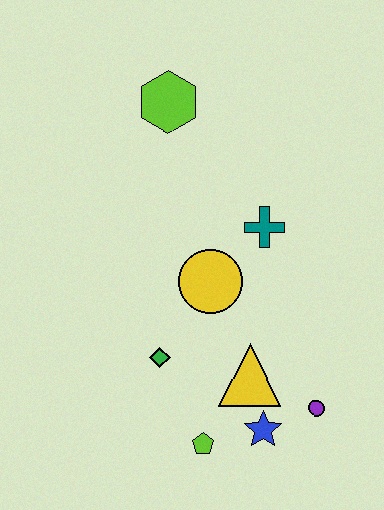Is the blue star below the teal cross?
Yes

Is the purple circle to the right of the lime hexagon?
Yes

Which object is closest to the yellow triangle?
The blue star is closest to the yellow triangle.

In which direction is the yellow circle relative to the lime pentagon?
The yellow circle is above the lime pentagon.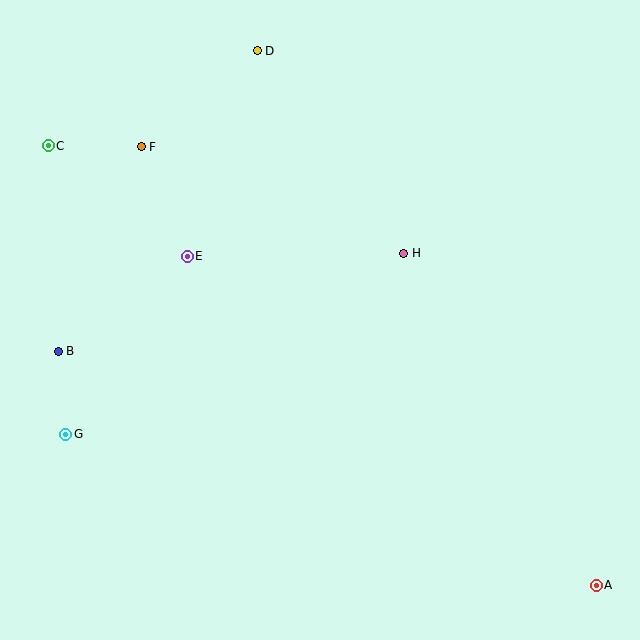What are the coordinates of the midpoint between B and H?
The midpoint between B and H is at (231, 302).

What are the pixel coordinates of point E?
Point E is at (187, 256).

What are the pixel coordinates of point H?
Point H is at (404, 253).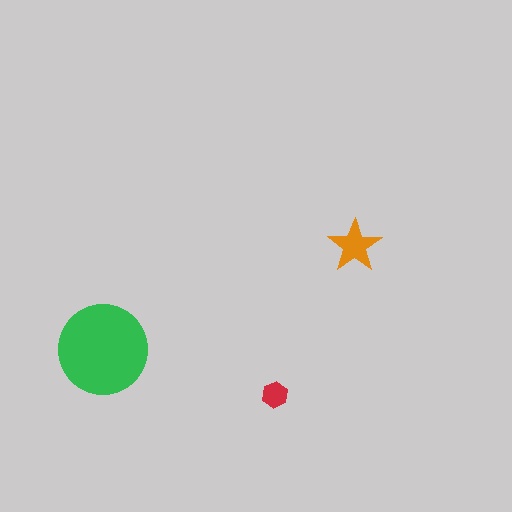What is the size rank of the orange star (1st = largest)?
2nd.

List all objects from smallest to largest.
The red hexagon, the orange star, the green circle.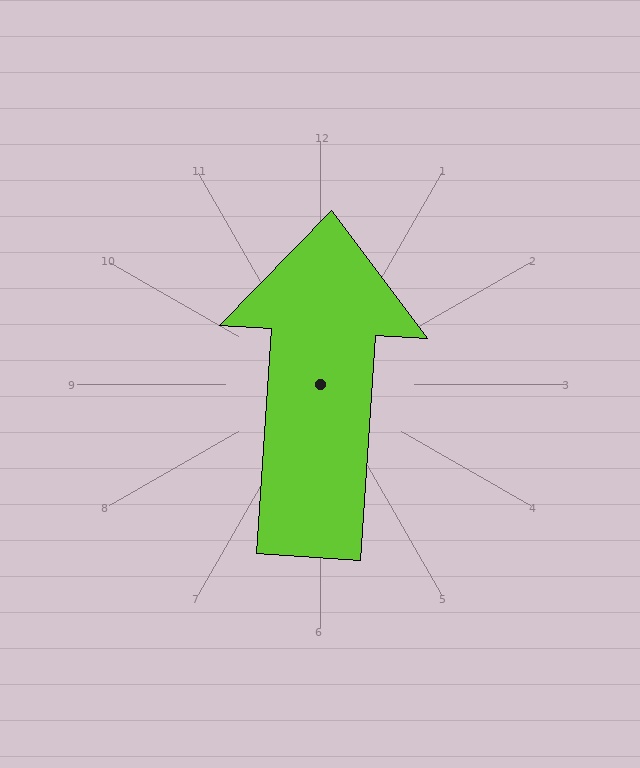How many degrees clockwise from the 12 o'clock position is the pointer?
Approximately 4 degrees.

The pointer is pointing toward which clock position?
Roughly 12 o'clock.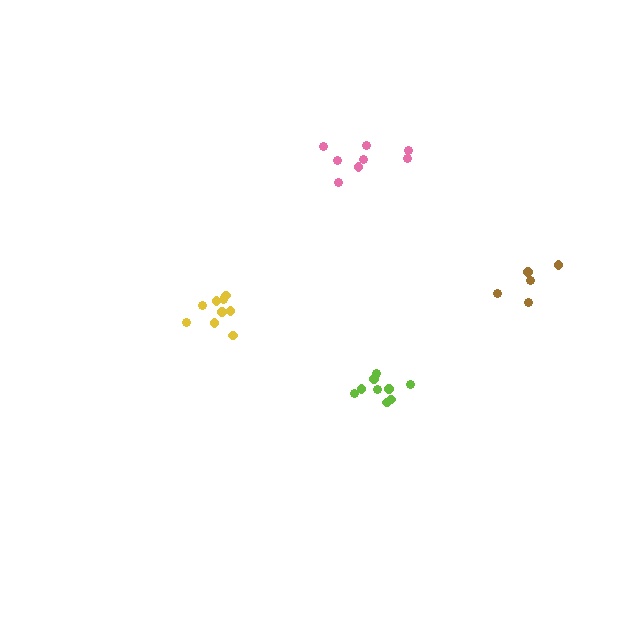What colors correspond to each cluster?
The clusters are colored: yellow, lime, brown, pink.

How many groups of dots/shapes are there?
There are 4 groups.